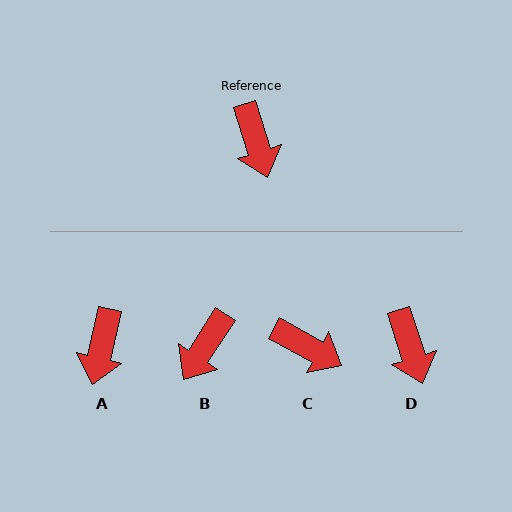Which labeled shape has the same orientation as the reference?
D.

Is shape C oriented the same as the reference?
No, it is off by about 43 degrees.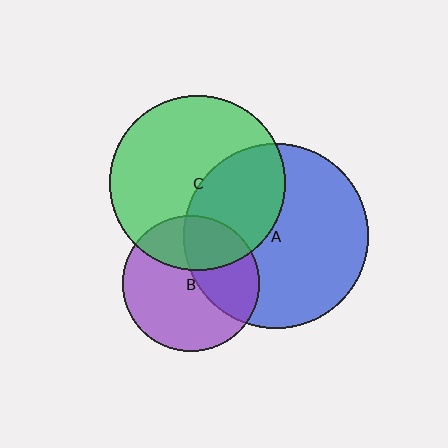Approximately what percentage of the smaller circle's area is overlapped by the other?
Approximately 30%.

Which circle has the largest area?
Circle A (blue).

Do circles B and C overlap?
Yes.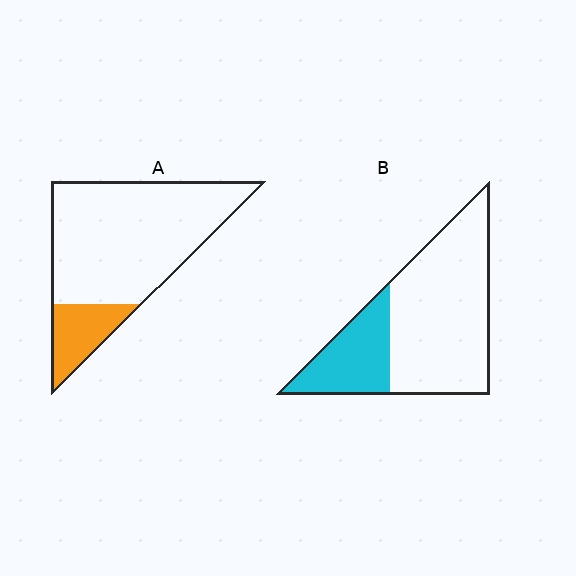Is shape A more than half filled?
No.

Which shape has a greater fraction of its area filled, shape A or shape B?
Shape B.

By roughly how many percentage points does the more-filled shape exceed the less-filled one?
By roughly 10 percentage points (B over A).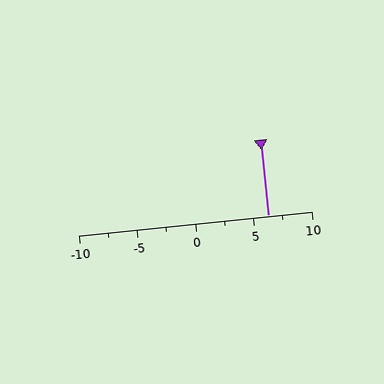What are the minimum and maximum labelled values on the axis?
The axis runs from -10 to 10.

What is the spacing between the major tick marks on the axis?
The major ticks are spaced 5 apart.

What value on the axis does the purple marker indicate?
The marker indicates approximately 6.2.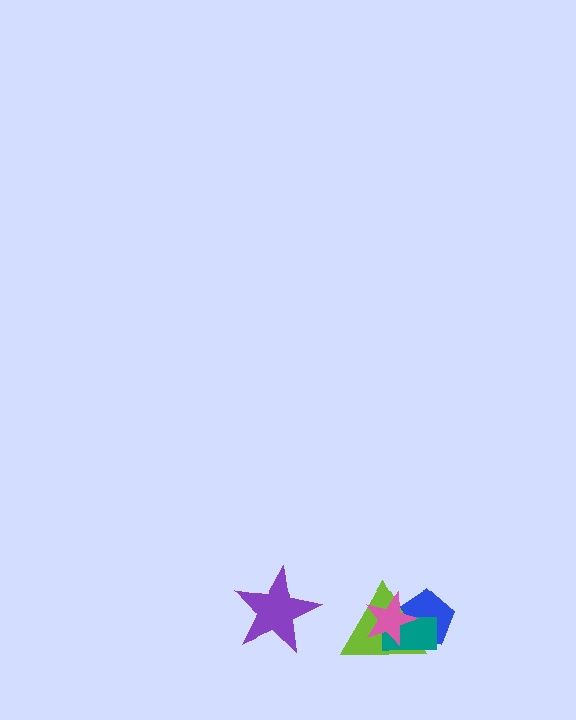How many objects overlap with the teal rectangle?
3 objects overlap with the teal rectangle.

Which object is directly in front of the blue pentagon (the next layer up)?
The lime triangle is directly in front of the blue pentagon.